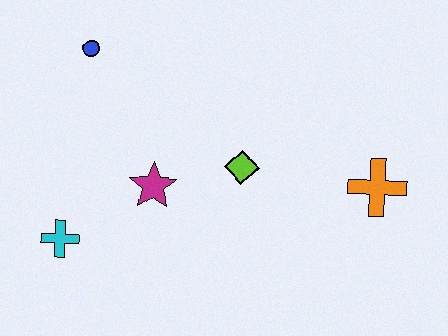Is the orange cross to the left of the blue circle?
No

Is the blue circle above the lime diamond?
Yes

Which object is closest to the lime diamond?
The magenta star is closest to the lime diamond.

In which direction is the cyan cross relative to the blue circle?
The cyan cross is below the blue circle.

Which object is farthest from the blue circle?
The orange cross is farthest from the blue circle.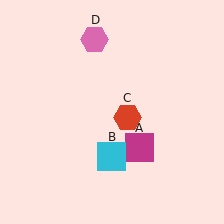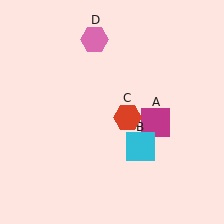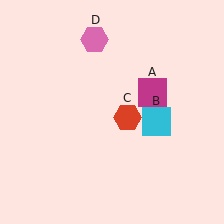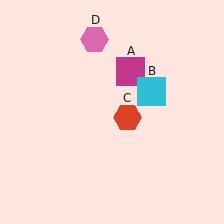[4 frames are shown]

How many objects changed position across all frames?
2 objects changed position: magenta square (object A), cyan square (object B).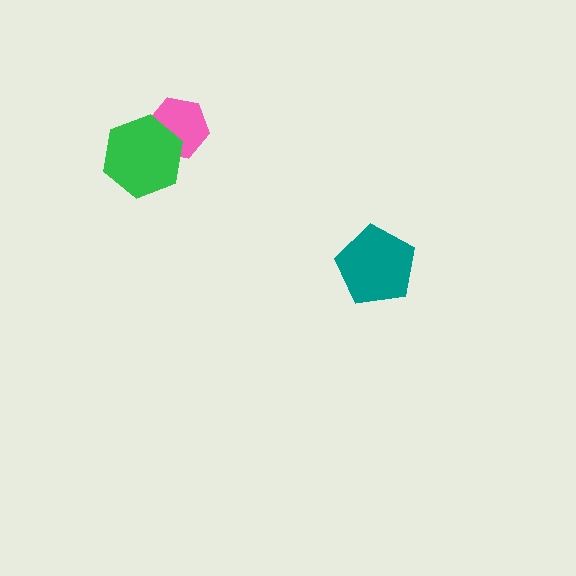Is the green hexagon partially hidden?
No, no other shape covers it.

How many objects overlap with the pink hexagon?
1 object overlaps with the pink hexagon.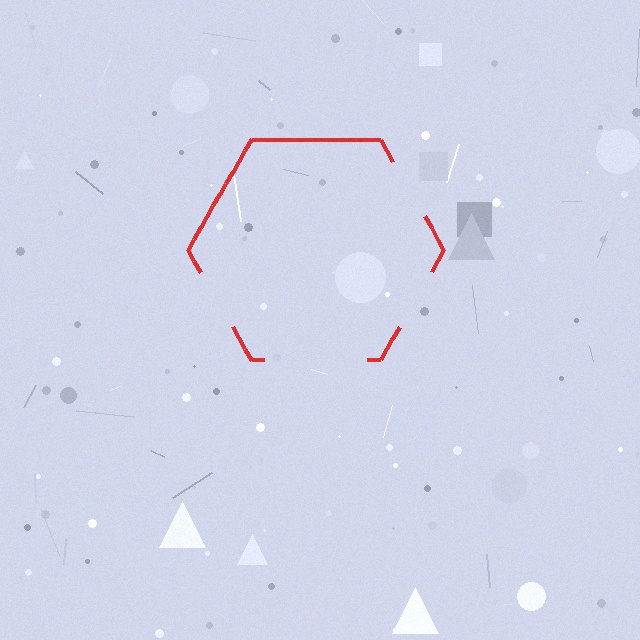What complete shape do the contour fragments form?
The contour fragments form a hexagon.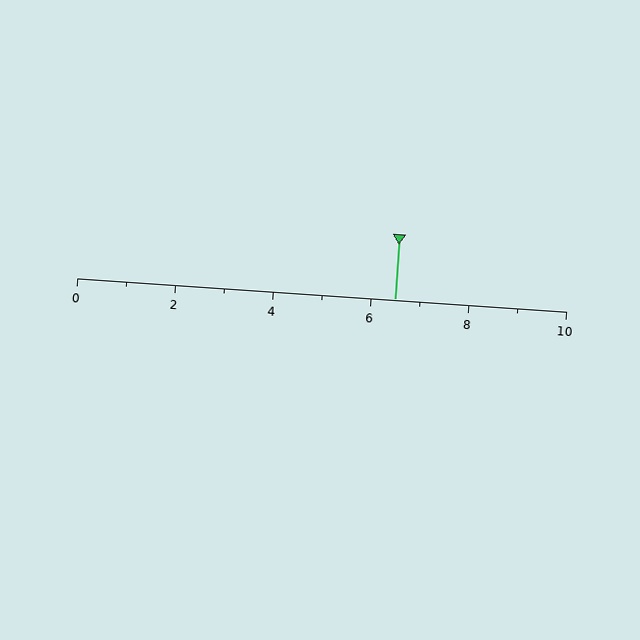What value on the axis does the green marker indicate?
The marker indicates approximately 6.5.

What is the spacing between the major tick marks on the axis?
The major ticks are spaced 2 apart.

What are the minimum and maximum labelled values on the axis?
The axis runs from 0 to 10.